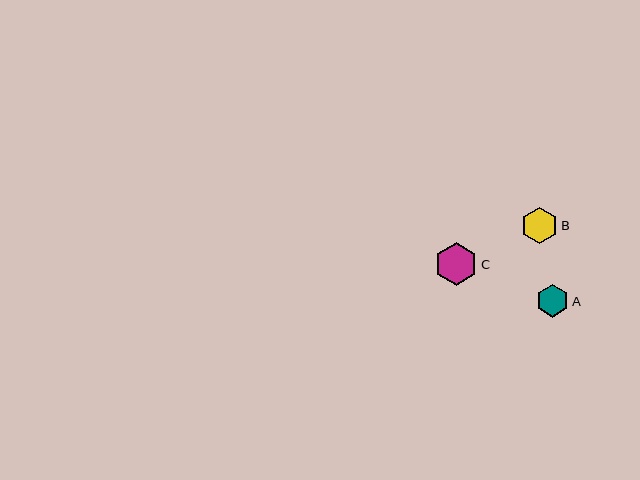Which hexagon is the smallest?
Hexagon A is the smallest with a size of approximately 33 pixels.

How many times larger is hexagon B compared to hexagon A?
Hexagon B is approximately 1.1 times the size of hexagon A.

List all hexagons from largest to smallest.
From largest to smallest: C, B, A.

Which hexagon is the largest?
Hexagon C is the largest with a size of approximately 43 pixels.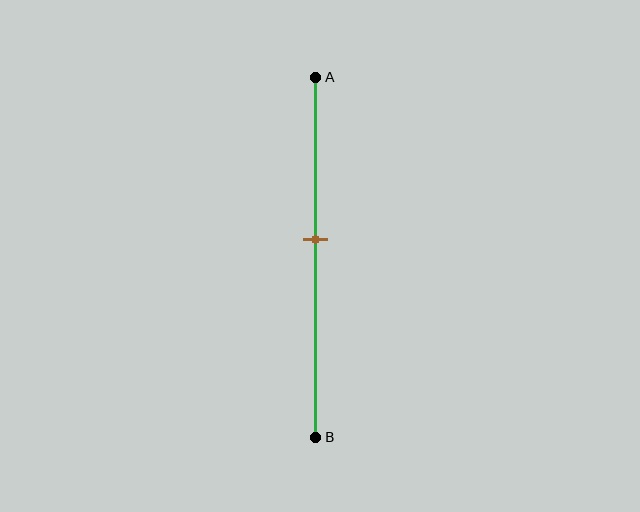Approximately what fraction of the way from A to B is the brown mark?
The brown mark is approximately 45% of the way from A to B.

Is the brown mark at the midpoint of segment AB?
No, the mark is at about 45% from A, not at the 50% midpoint.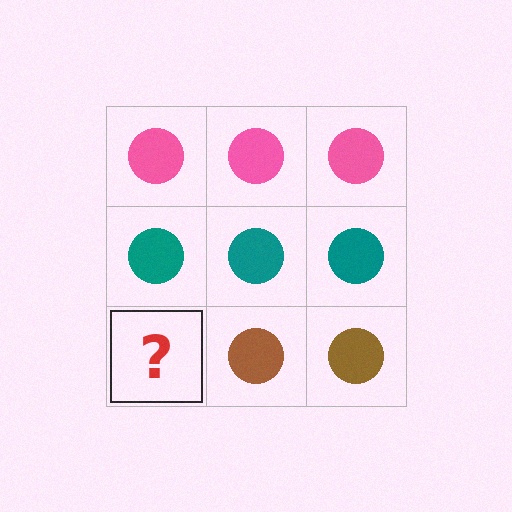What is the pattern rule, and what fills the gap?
The rule is that each row has a consistent color. The gap should be filled with a brown circle.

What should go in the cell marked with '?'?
The missing cell should contain a brown circle.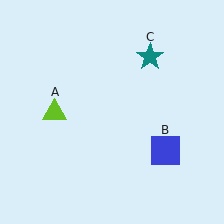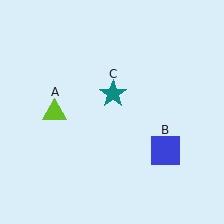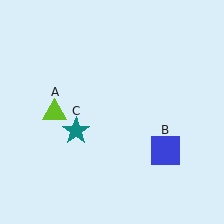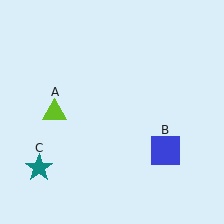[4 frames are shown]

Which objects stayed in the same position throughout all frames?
Lime triangle (object A) and blue square (object B) remained stationary.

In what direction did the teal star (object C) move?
The teal star (object C) moved down and to the left.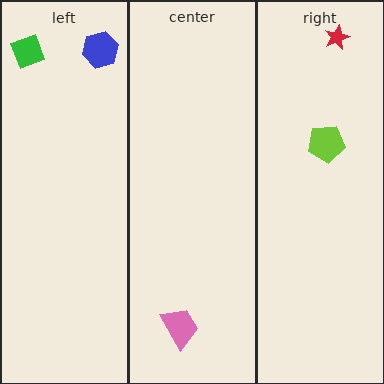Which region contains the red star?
The right region.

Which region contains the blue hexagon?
The left region.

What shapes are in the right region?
The lime pentagon, the red star.